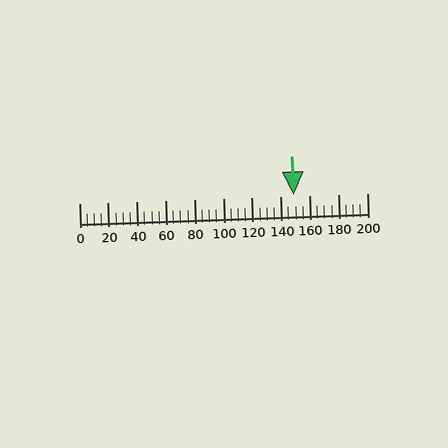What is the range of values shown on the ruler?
The ruler shows values from 0 to 200.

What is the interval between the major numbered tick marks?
The major tick marks are spaced 20 units apart.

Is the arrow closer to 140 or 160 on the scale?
The arrow is closer to 140.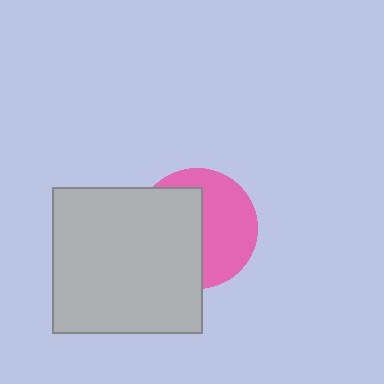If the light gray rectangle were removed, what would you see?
You would see the complete pink circle.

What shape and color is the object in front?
The object in front is a light gray rectangle.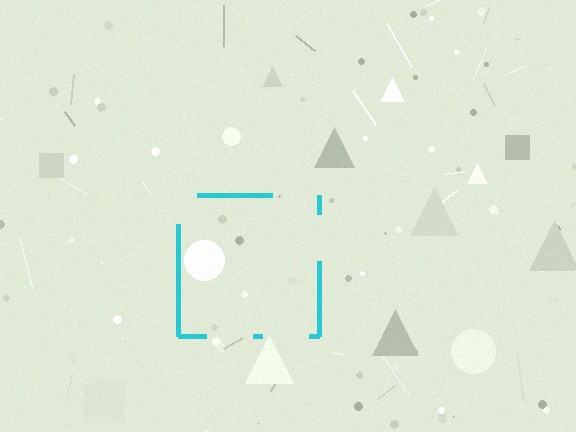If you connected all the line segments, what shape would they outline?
They would outline a square.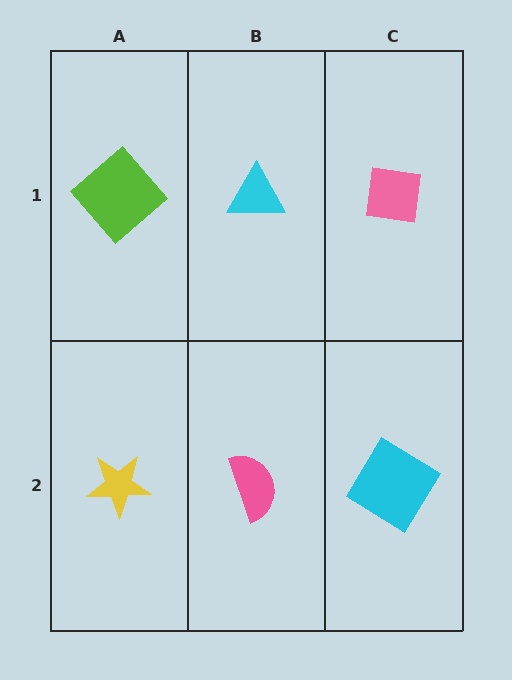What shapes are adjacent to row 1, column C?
A cyan diamond (row 2, column C), a cyan triangle (row 1, column B).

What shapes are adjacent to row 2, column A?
A lime diamond (row 1, column A), a pink semicircle (row 2, column B).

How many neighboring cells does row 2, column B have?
3.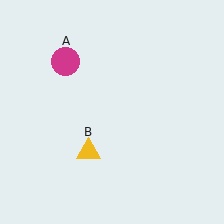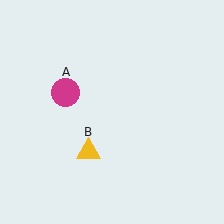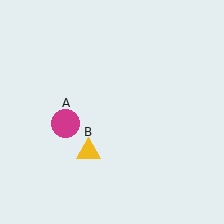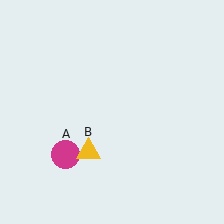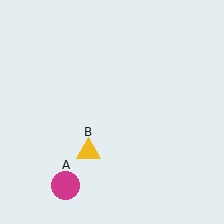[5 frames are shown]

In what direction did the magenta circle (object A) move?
The magenta circle (object A) moved down.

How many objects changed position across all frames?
1 object changed position: magenta circle (object A).